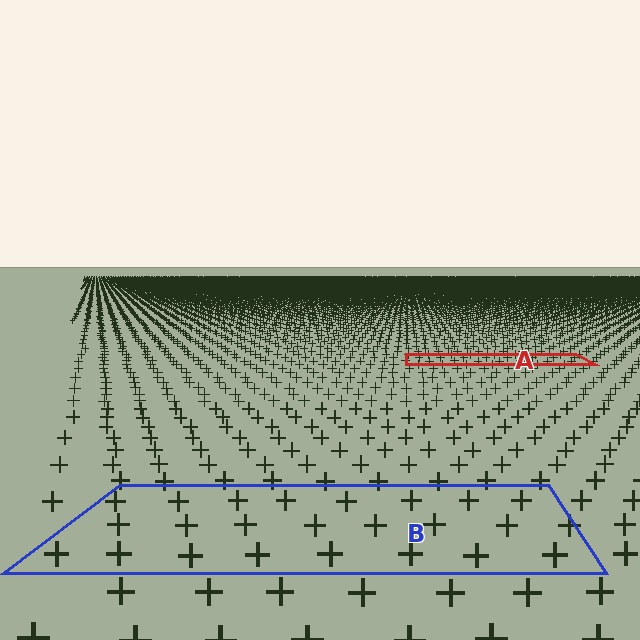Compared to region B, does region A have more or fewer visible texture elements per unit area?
Region A has more texture elements per unit area — they are packed more densely because it is farther away.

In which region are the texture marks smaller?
The texture marks are smaller in region A, because it is farther away.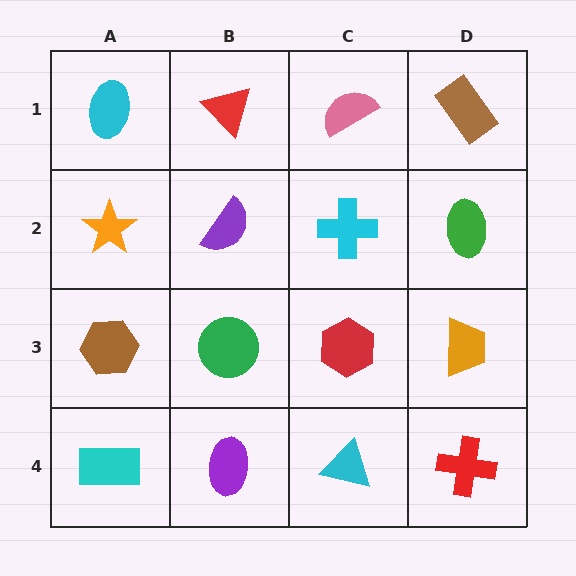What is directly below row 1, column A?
An orange star.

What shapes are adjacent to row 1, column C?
A cyan cross (row 2, column C), a red triangle (row 1, column B), a brown rectangle (row 1, column D).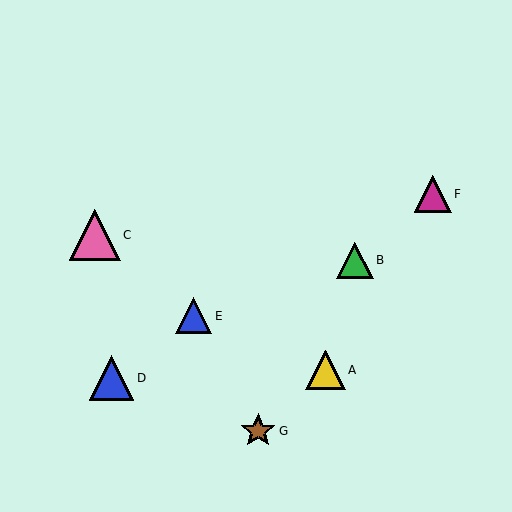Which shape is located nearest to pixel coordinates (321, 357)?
The yellow triangle (labeled A) at (325, 370) is nearest to that location.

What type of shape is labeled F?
Shape F is a magenta triangle.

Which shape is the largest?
The pink triangle (labeled C) is the largest.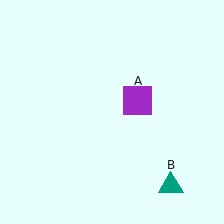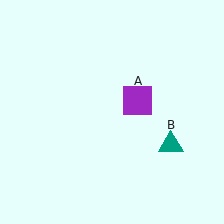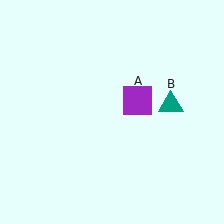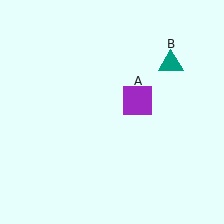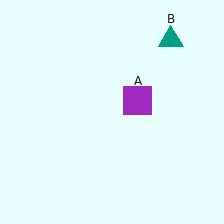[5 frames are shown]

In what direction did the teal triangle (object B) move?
The teal triangle (object B) moved up.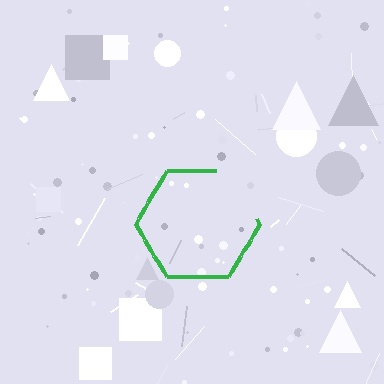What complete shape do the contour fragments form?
The contour fragments form a hexagon.